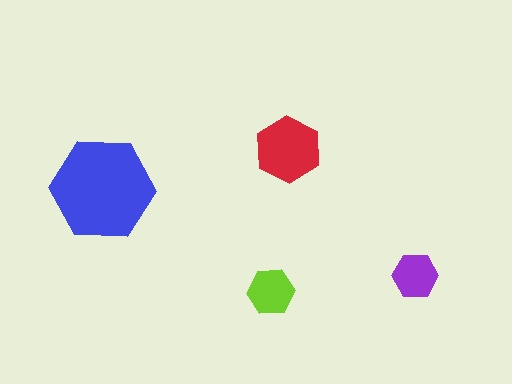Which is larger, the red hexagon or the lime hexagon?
The red one.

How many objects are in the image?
There are 4 objects in the image.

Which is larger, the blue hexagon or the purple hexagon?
The blue one.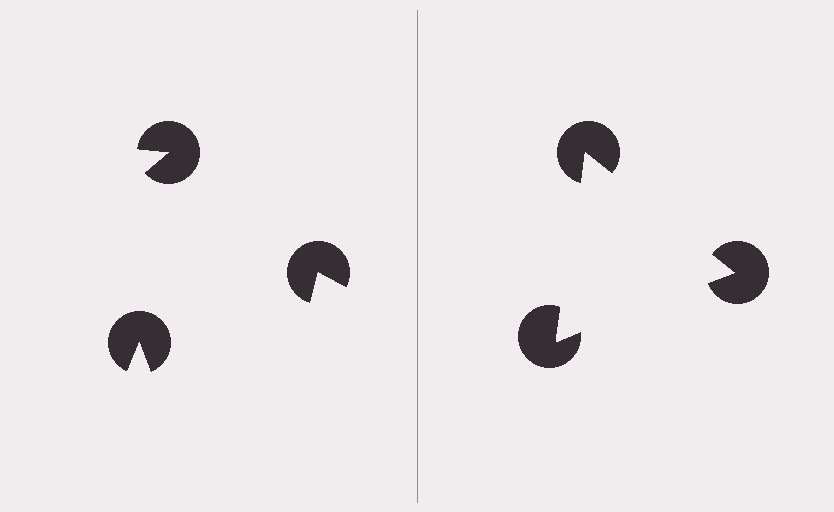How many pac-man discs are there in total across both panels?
6 — 3 on each side.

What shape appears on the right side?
An illusory triangle.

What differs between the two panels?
The pac-man discs are positioned identically on both sides; only the wedge orientations differ. On the right they align to a triangle; on the left they are misaligned.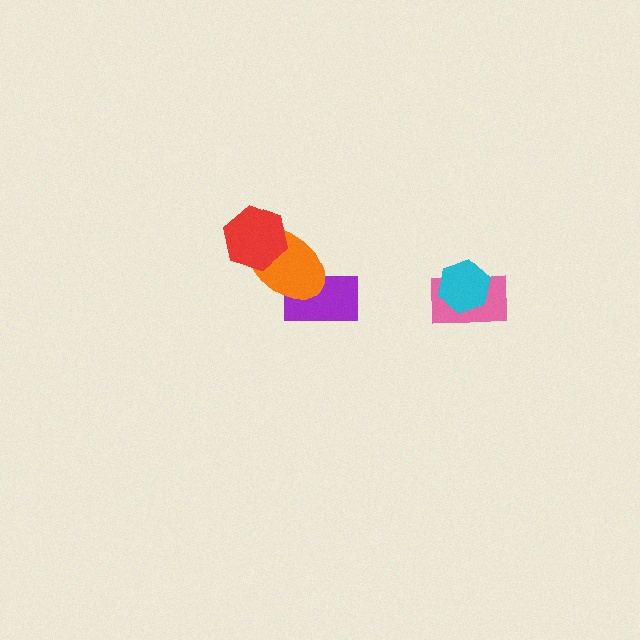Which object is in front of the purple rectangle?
The orange ellipse is in front of the purple rectangle.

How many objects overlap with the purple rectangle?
1 object overlaps with the purple rectangle.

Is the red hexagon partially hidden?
No, no other shape covers it.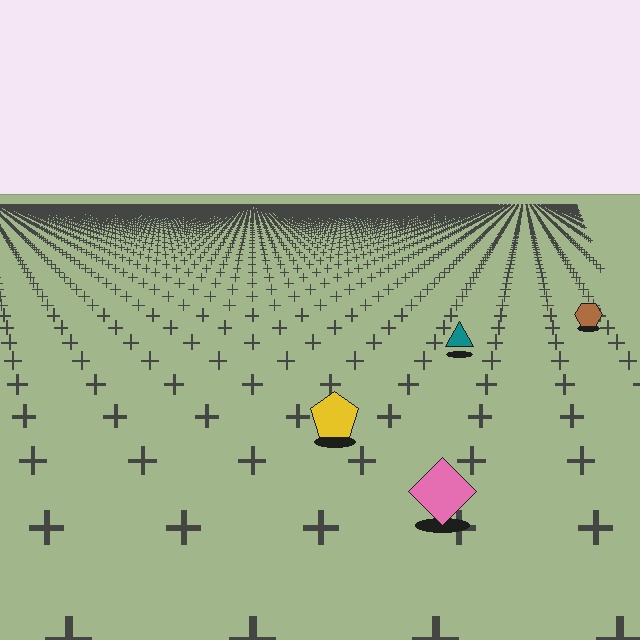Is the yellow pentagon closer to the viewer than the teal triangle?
Yes. The yellow pentagon is closer — you can tell from the texture gradient: the ground texture is coarser near it.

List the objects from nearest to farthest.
From nearest to farthest: the pink diamond, the yellow pentagon, the teal triangle, the brown hexagon.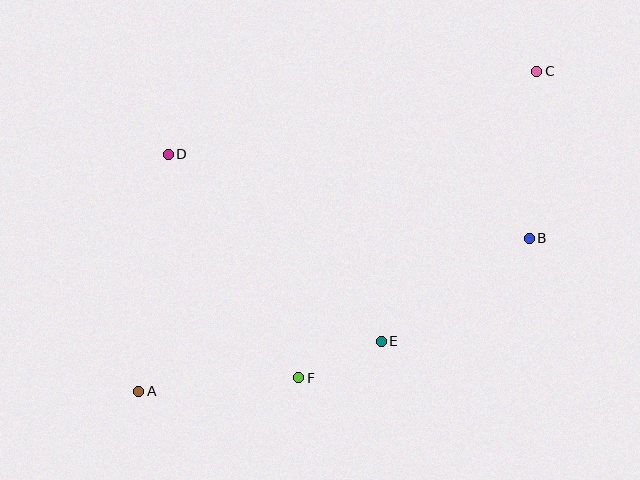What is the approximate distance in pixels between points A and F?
The distance between A and F is approximately 161 pixels.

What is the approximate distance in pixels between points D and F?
The distance between D and F is approximately 258 pixels.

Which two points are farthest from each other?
Points A and C are farthest from each other.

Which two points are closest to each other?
Points E and F are closest to each other.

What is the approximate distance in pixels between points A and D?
The distance between A and D is approximately 239 pixels.